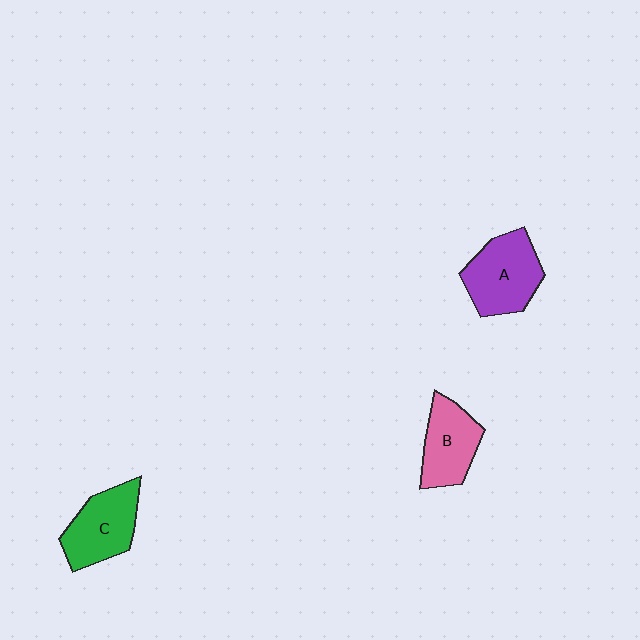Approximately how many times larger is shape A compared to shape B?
Approximately 1.2 times.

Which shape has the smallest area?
Shape B (pink).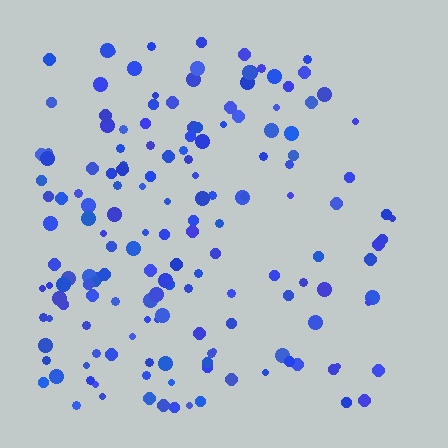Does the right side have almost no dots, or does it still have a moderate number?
Still a moderate number, just noticeably fewer than the left.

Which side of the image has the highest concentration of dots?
The left.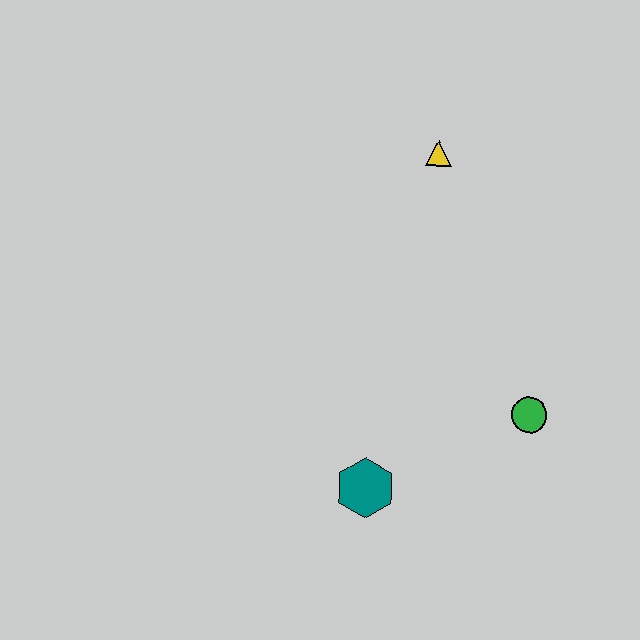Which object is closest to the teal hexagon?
The green circle is closest to the teal hexagon.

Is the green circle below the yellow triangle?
Yes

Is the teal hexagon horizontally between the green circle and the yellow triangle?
No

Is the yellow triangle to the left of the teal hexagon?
No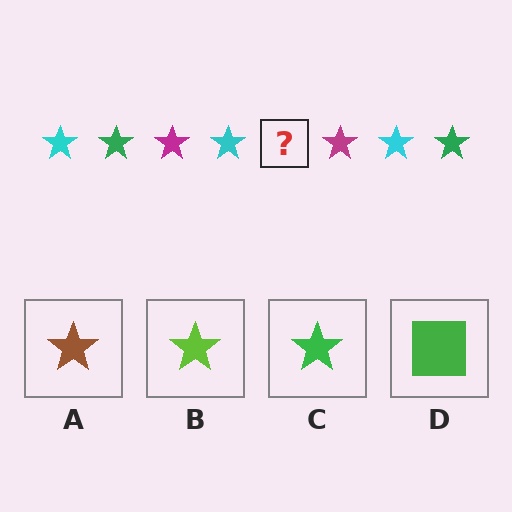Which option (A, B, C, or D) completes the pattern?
C.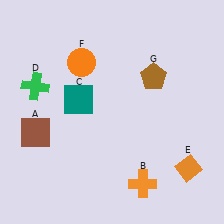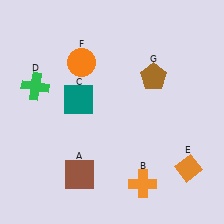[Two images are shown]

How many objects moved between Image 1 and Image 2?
1 object moved between the two images.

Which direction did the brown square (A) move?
The brown square (A) moved right.